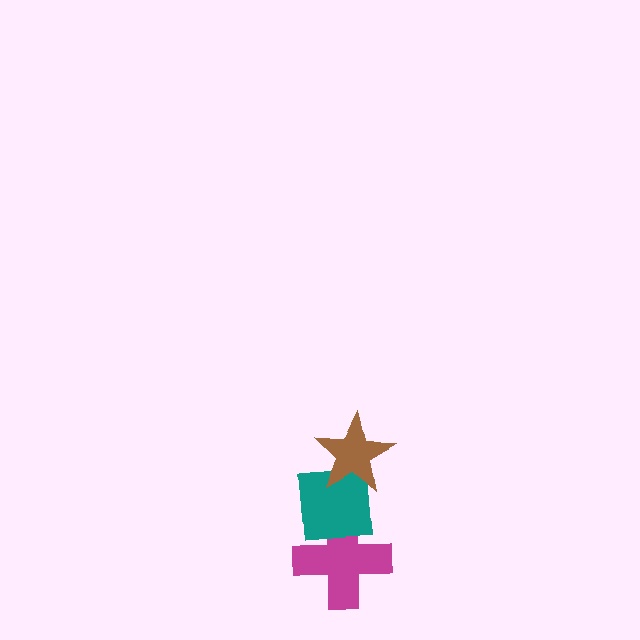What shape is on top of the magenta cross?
The teal square is on top of the magenta cross.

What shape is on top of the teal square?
The brown star is on top of the teal square.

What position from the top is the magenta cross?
The magenta cross is 3rd from the top.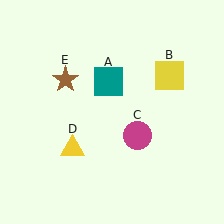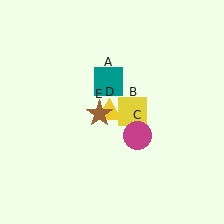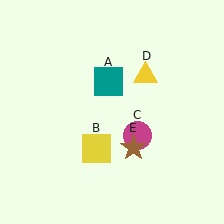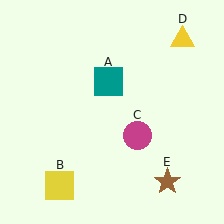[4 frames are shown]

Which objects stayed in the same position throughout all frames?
Teal square (object A) and magenta circle (object C) remained stationary.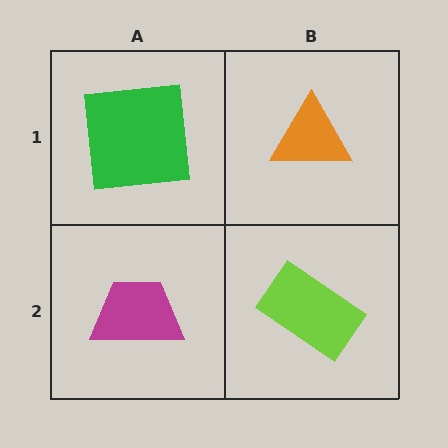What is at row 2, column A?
A magenta trapezoid.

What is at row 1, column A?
A green square.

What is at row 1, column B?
An orange triangle.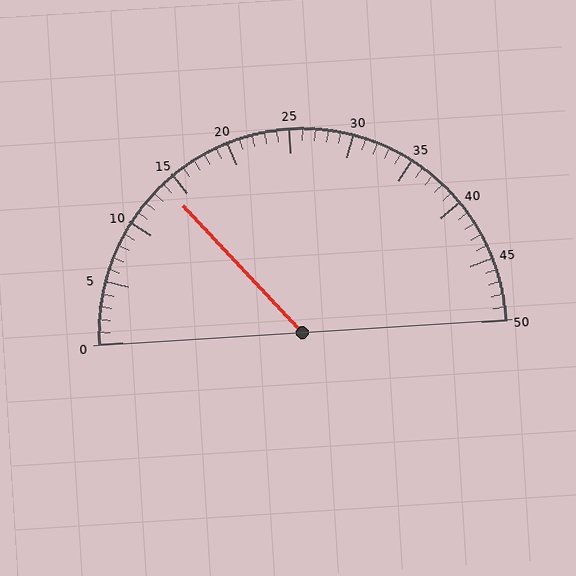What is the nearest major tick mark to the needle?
The nearest major tick mark is 15.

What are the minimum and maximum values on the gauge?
The gauge ranges from 0 to 50.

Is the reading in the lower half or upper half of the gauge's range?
The reading is in the lower half of the range (0 to 50).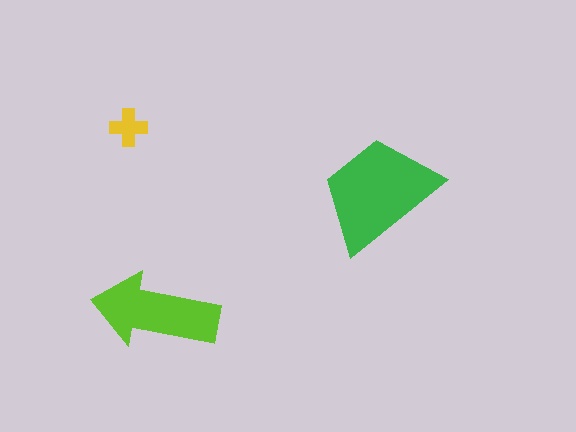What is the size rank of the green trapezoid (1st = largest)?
1st.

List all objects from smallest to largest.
The yellow cross, the lime arrow, the green trapezoid.